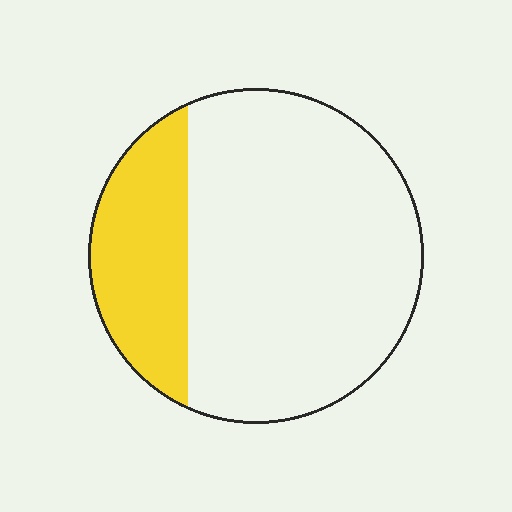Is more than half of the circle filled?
No.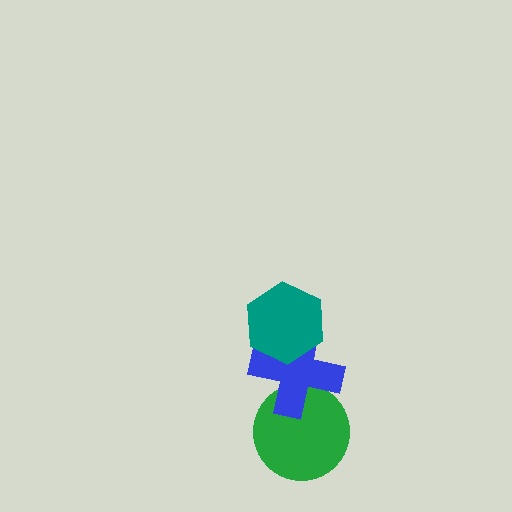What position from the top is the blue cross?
The blue cross is 2nd from the top.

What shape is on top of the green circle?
The blue cross is on top of the green circle.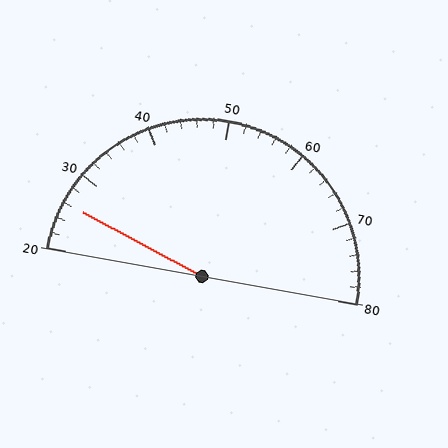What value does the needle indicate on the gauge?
The needle indicates approximately 26.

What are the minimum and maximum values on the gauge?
The gauge ranges from 20 to 80.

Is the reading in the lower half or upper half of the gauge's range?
The reading is in the lower half of the range (20 to 80).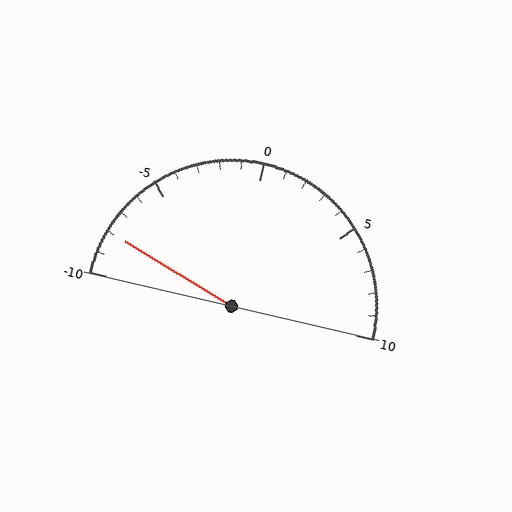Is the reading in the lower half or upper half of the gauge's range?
The reading is in the lower half of the range (-10 to 10).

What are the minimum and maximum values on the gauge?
The gauge ranges from -10 to 10.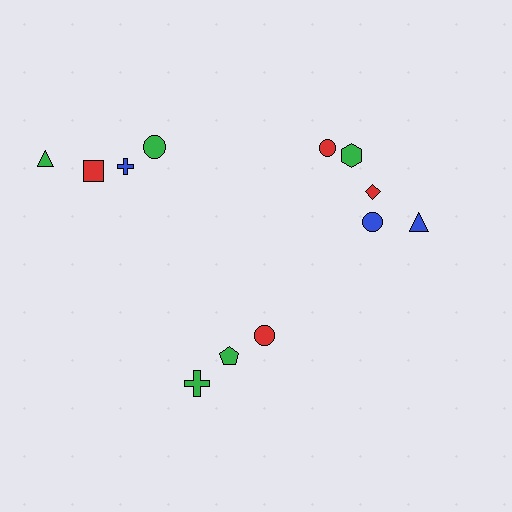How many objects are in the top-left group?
There are 4 objects.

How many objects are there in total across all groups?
There are 13 objects.